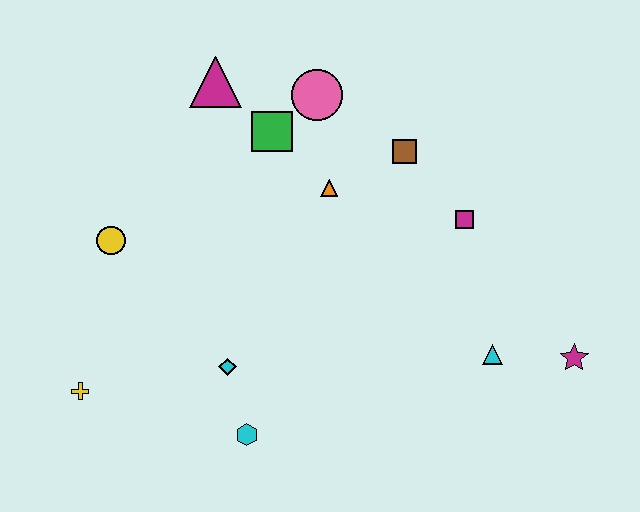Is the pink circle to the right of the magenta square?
No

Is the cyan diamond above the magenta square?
No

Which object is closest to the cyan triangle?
The magenta star is closest to the cyan triangle.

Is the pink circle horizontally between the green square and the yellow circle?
No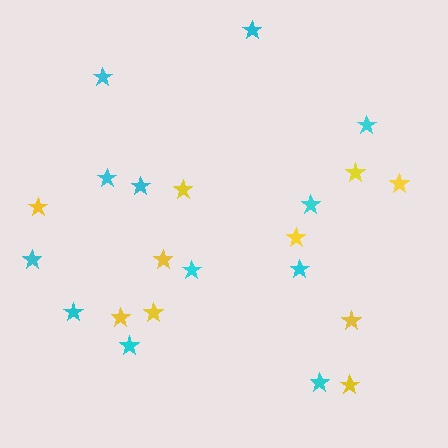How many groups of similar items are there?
There are 2 groups: one group of cyan stars (12) and one group of yellow stars (10).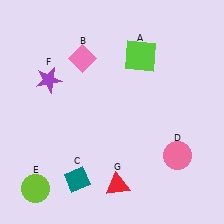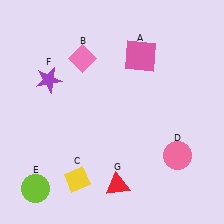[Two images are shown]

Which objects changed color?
A changed from lime to pink. C changed from teal to yellow.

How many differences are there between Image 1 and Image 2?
There are 2 differences between the two images.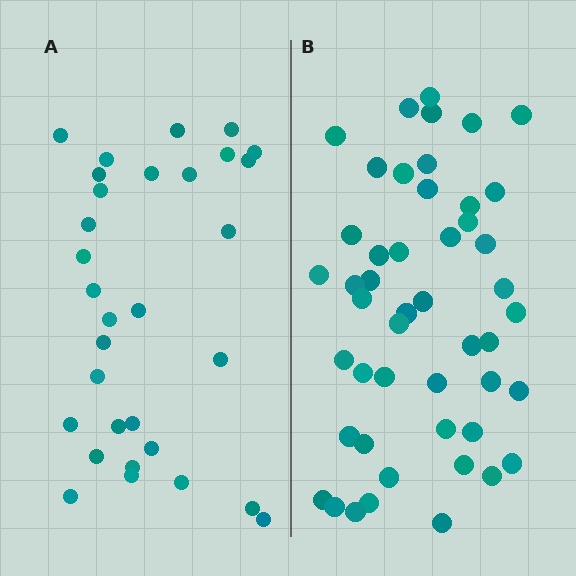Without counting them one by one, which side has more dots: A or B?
Region B (the right region) has more dots.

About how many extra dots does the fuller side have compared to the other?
Region B has approximately 15 more dots than region A.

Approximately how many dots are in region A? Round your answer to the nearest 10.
About 30 dots. (The exact count is 31, which rounds to 30.)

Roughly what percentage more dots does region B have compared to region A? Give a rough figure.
About 55% more.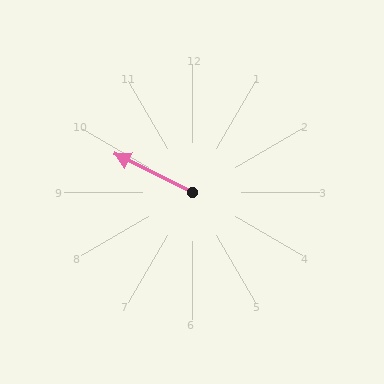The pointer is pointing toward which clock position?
Roughly 10 o'clock.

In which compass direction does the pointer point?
Northwest.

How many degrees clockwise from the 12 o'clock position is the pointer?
Approximately 296 degrees.